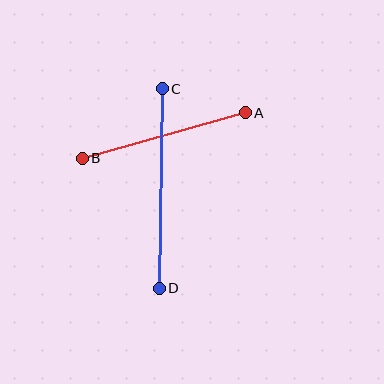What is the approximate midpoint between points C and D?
The midpoint is at approximately (161, 188) pixels.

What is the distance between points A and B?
The distance is approximately 169 pixels.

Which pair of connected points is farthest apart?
Points C and D are farthest apart.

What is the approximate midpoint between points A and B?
The midpoint is at approximately (164, 136) pixels.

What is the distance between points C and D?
The distance is approximately 200 pixels.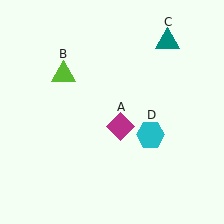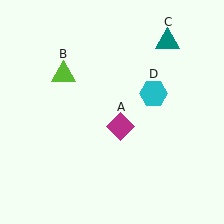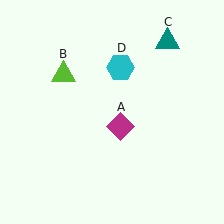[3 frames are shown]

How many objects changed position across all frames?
1 object changed position: cyan hexagon (object D).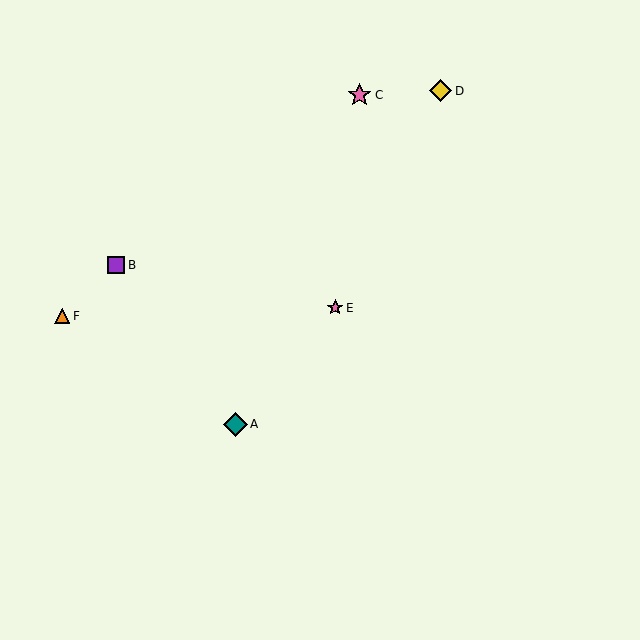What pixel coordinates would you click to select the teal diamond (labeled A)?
Click at (235, 424) to select the teal diamond A.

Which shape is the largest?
The teal diamond (labeled A) is the largest.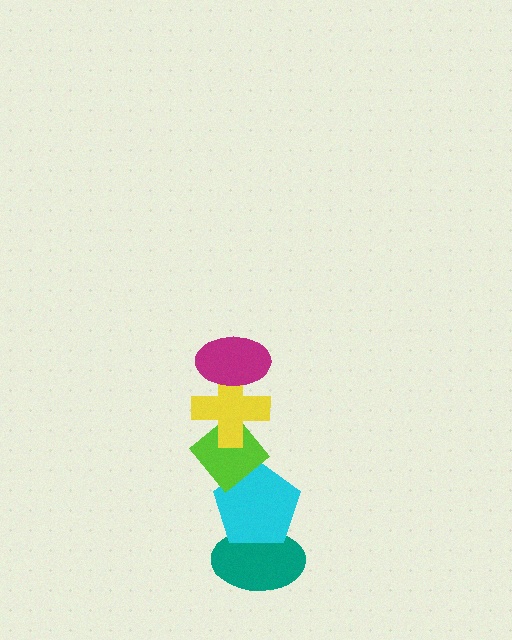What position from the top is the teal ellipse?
The teal ellipse is 5th from the top.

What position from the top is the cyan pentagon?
The cyan pentagon is 4th from the top.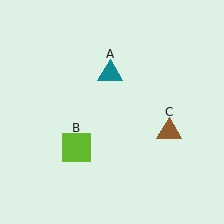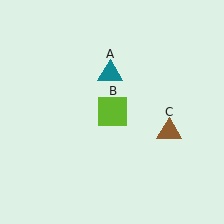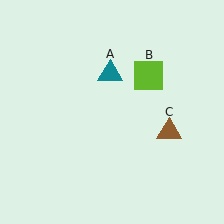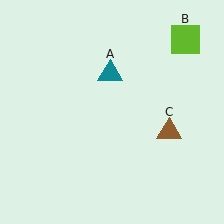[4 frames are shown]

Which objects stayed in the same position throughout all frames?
Teal triangle (object A) and brown triangle (object C) remained stationary.